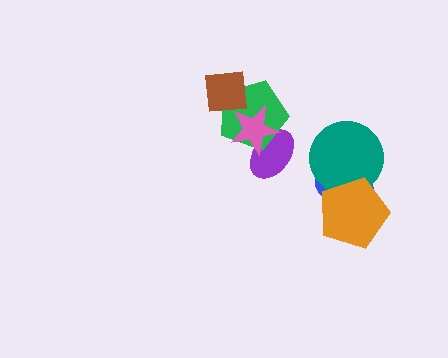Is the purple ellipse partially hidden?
Yes, it is partially covered by another shape.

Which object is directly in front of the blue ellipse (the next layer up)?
The teal circle is directly in front of the blue ellipse.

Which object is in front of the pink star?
The brown square is in front of the pink star.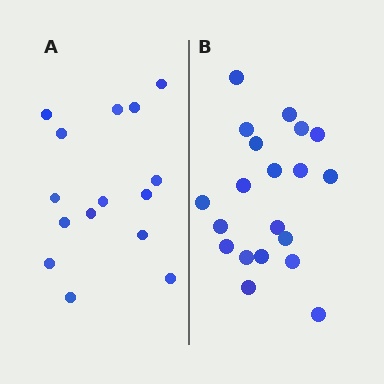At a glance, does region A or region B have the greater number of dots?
Region B (the right region) has more dots.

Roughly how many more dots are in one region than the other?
Region B has about 5 more dots than region A.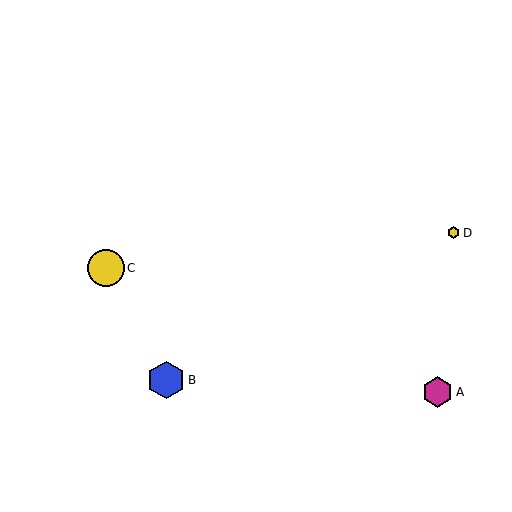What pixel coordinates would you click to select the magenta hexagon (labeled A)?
Click at (438, 392) to select the magenta hexagon A.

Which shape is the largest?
The blue hexagon (labeled B) is the largest.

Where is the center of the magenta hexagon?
The center of the magenta hexagon is at (438, 392).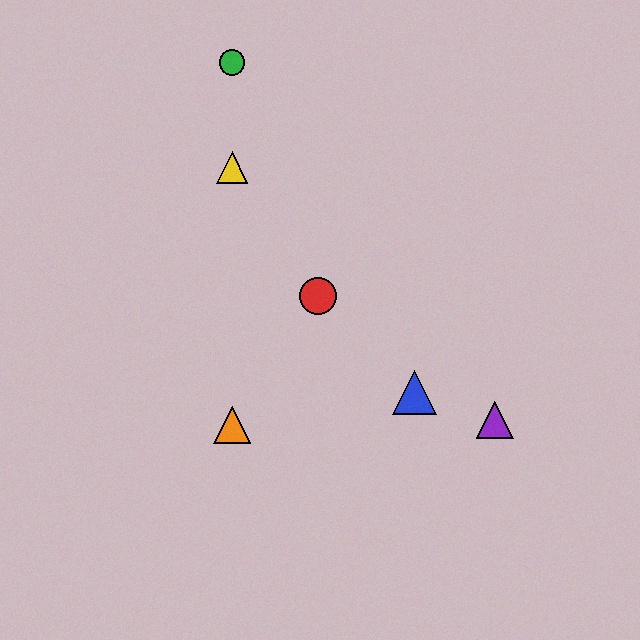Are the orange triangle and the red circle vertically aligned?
No, the orange triangle is at x≈232 and the red circle is at x≈318.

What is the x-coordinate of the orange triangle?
The orange triangle is at x≈232.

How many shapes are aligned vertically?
3 shapes (the green circle, the yellow triangle, the orange triangle) are aligned vertically.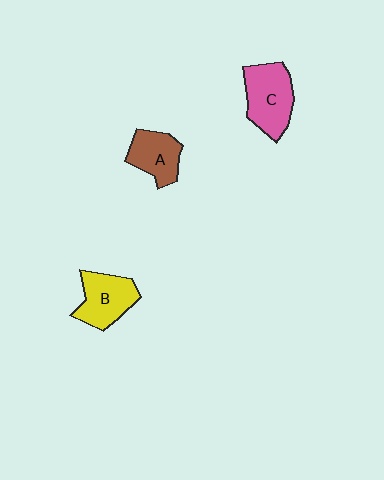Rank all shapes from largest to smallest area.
From largest to smallest: C (pink), B (yellow), A (brown).